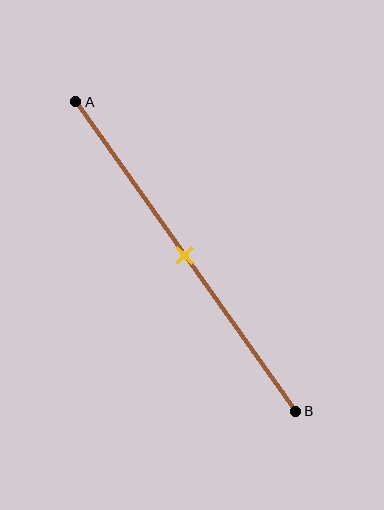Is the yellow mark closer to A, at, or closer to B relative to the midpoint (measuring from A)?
The yellow mark is approximately at the midpoint of segment AB.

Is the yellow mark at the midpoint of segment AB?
Yes, the mark is approximately at the midpoint.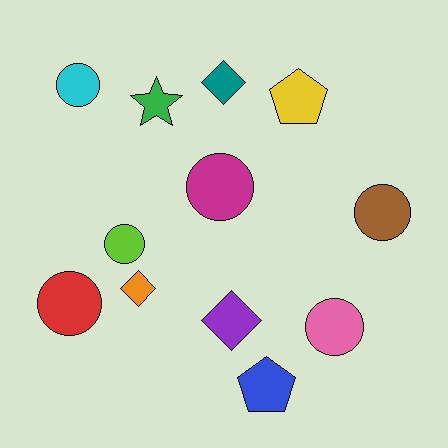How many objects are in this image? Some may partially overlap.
There are 12 objects.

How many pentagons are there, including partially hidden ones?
There are 2 pentagons.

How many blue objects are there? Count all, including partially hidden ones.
There is 1 blue object.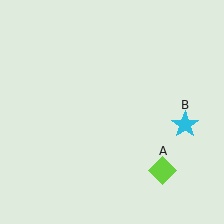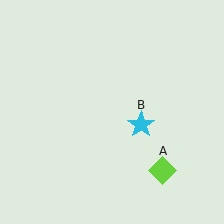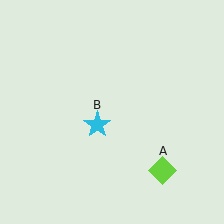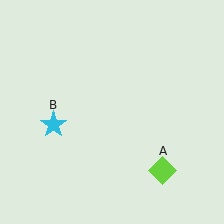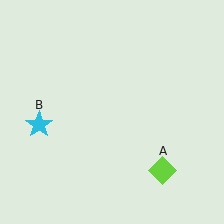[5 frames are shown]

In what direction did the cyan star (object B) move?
The cyan star (object B) moved left.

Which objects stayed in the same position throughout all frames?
Lime diamond (object A) remained stationary.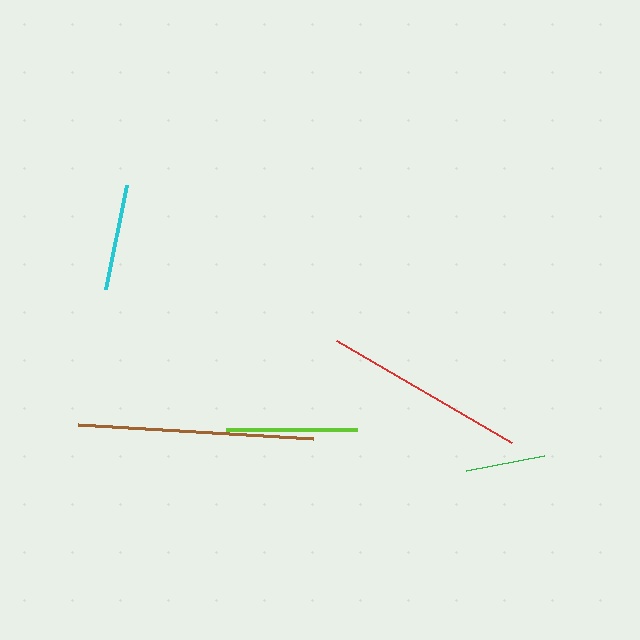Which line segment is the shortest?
The green line is the shortest at approximately 79 pixels.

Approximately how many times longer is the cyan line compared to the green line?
The cyan line is approximately 1.3 times the length of the green line.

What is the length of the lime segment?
The lime segment is approximately 130 pixels long.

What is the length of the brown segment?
The brown segment is approximately 235 pixels long.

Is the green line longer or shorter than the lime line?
The lime line is longer than the green line.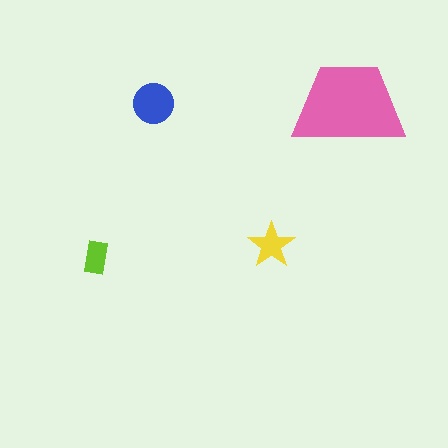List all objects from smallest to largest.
The lime rectangle, the yellow star, the blue circle, the pink trapezoid.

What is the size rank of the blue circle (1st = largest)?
2nd.